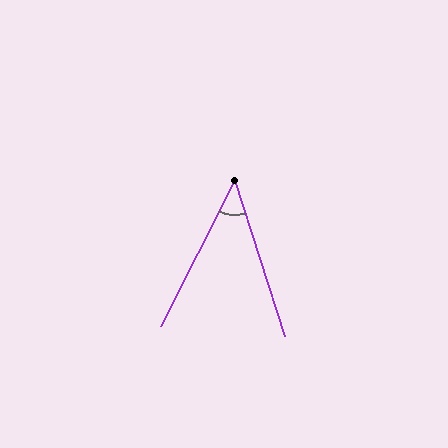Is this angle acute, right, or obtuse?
It is acute.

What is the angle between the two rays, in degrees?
Approximately 45 degrees.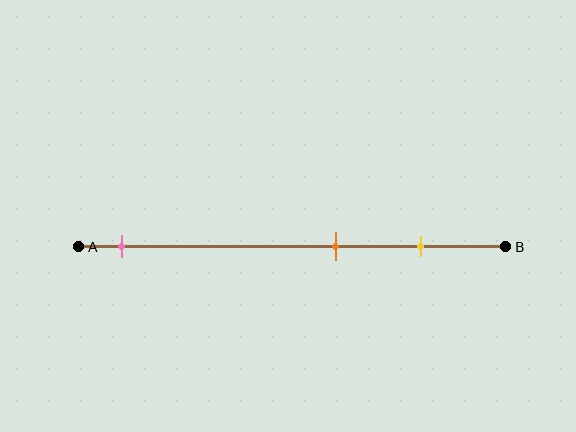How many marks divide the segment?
There are 3 marks dividing the segment.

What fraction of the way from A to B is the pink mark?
The pink mark is approximately 10% (0.1) of the way from A to B.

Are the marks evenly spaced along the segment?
No, the marks are not evenly spaced.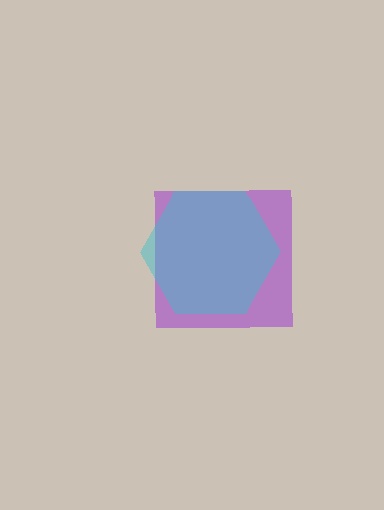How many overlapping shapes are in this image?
There are 2 overlapping shapes in the image.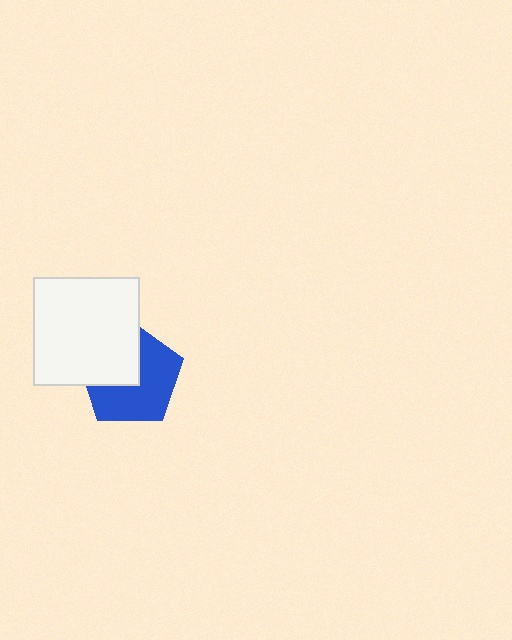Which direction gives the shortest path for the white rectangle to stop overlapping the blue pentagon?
Moving toward the upper-left gives the shortest separation.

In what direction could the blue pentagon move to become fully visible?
The blue pentagon could move toward the lower-right. That would shift it out from behind the white rectangle entirely.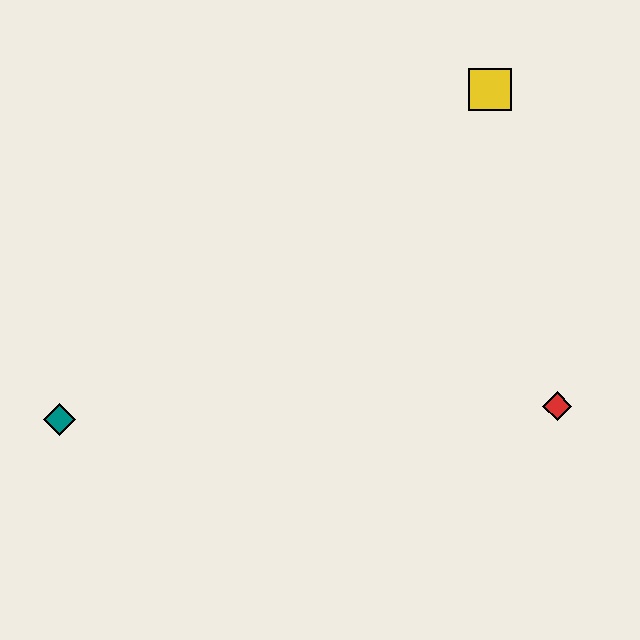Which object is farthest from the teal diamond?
The yellow square is farthest from the teal diamond.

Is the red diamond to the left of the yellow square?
No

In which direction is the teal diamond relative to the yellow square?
The teal diamond is to the left of the yellow square.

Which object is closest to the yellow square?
The red diamond is closest to the yellow square.